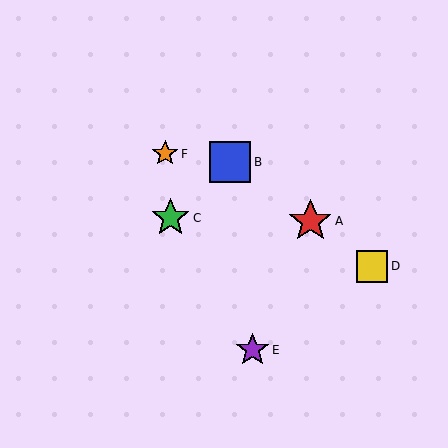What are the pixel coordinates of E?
Object E is at (253, 350).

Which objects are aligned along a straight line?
Objects A, B, D are aligned along a straight line.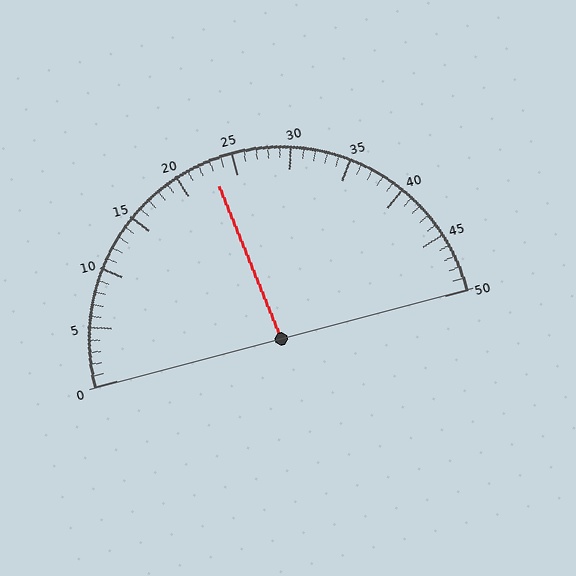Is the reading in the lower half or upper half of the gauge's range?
The reading is in the lower half of the range (0 to 50).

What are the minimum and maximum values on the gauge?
The gauge ranges from 0 to 50.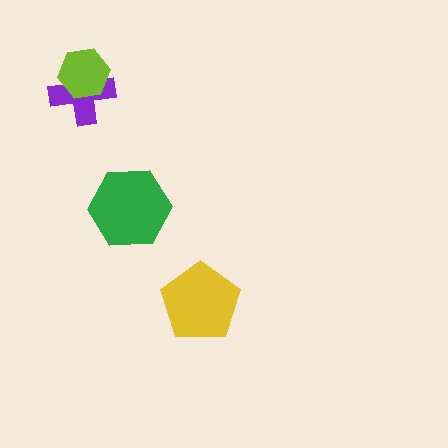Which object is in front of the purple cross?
The lime hexagon is in front of the purple cross.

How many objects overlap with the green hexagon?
0 objects overlap with the green hexagon.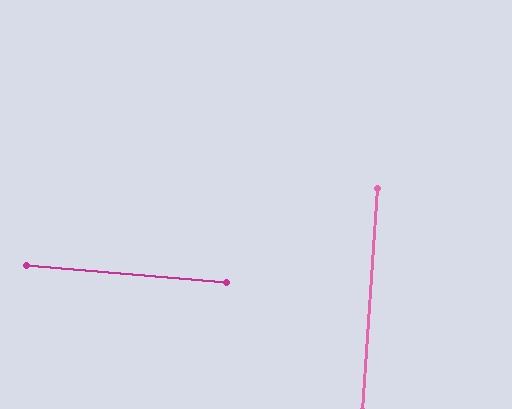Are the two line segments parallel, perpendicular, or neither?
Perpendicular — they meet at approximately 89°.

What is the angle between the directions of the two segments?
Approximately 89 degrees.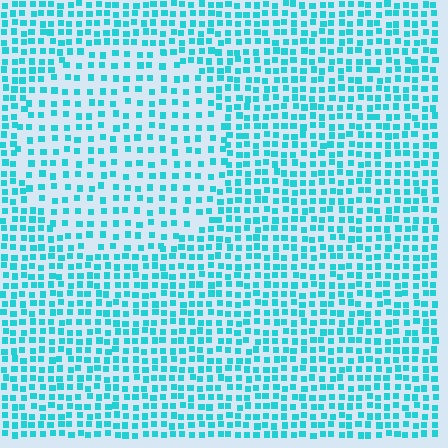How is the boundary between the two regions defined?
The boundary is defined by a change in element density (approximately 1.7x ratio). All elements are the same color, size, and shape.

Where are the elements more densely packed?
The elements are more densely packed outside the circle boundary.